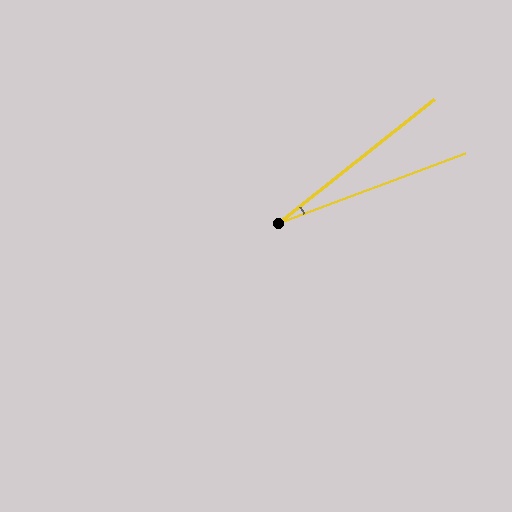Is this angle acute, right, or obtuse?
It is acute.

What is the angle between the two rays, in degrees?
Approximately 18 degrees.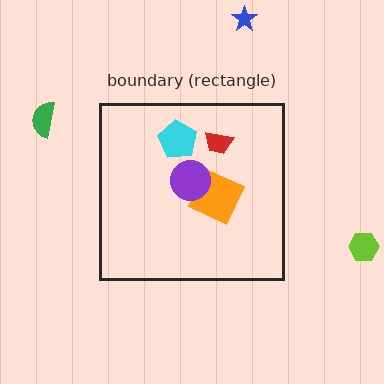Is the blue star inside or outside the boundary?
Outside.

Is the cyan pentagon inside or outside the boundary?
Inside.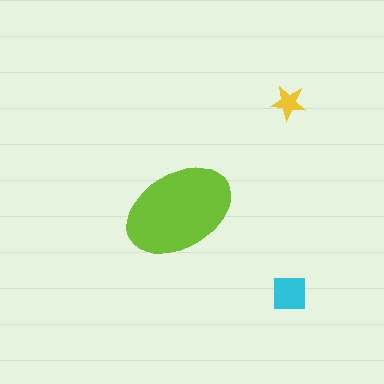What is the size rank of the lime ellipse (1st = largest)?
1st.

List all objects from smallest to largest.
The yellow star, the cyan square, the lime ellipse.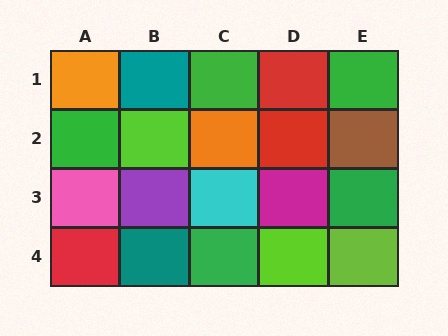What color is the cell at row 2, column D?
Red.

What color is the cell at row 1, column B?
Teal.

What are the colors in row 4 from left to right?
Red, teal, green, lime, lime.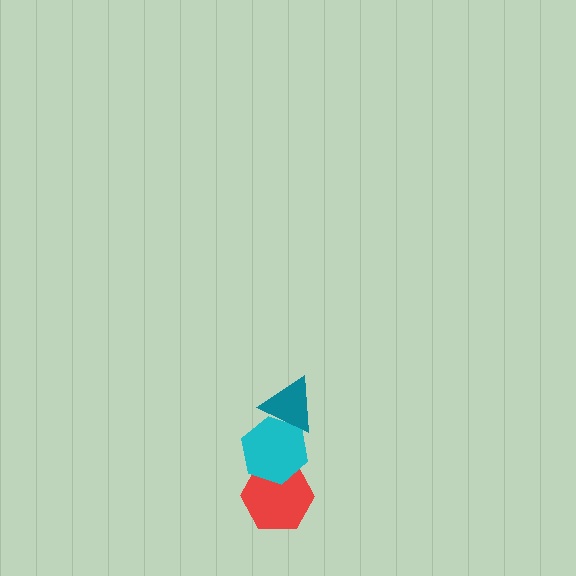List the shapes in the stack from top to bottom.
From top to bottom: the teal triangle, the cyan hexagon, the red hexagon.